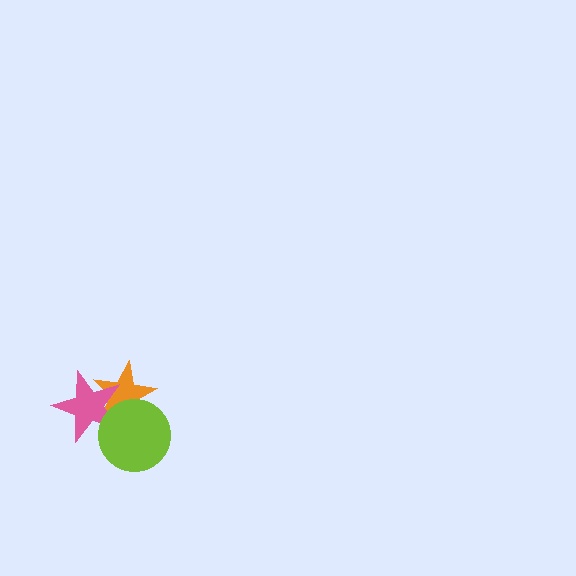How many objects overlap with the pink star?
2 objects overlap with the pink star.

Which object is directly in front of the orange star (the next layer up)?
The pink star is directly in front of the orange star.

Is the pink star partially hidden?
Yes, it is partially covered by another shape.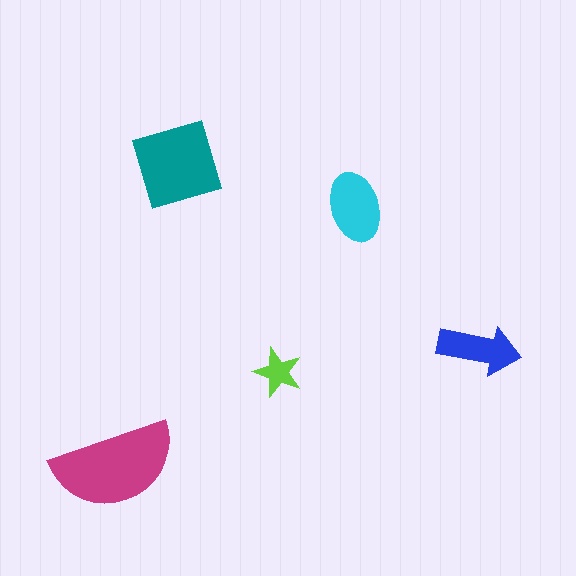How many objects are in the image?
There are 5 objects in the image.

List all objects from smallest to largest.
The lime star, the blue arrow, the cyan ellipse, the teal diamond, the magenta semicircle.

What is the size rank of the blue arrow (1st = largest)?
4th.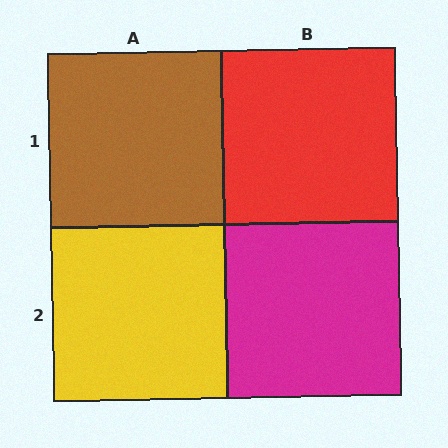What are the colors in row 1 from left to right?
Brown, red.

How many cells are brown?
1 cell is brown.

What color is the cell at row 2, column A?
Yellow.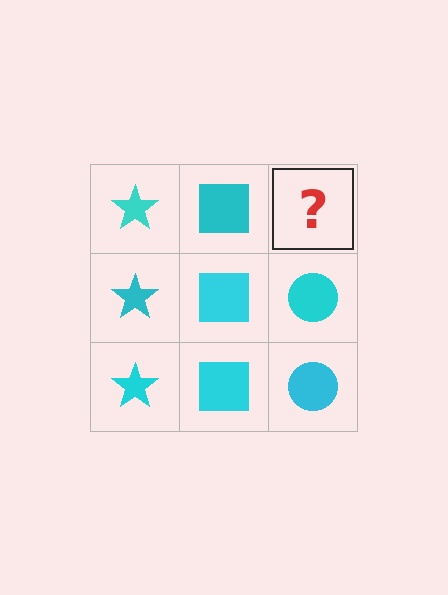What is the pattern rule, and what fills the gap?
The rule is that each column has a consistent shape. The gap should be filled with a cyan circle.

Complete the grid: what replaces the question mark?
The question mark should be replaced with a cyan circle.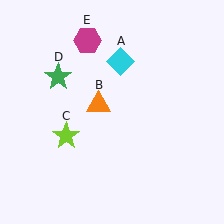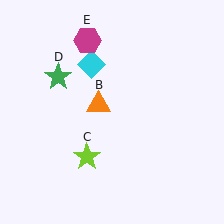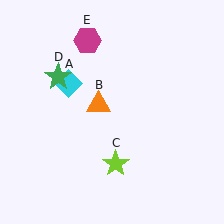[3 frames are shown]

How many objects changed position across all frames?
2 objects changed position: cyan diamond (object A), lime star (object C).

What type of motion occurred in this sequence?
The cyan diamond (object A), lime star (object C) rotated counterclockwise around the center of the scene.